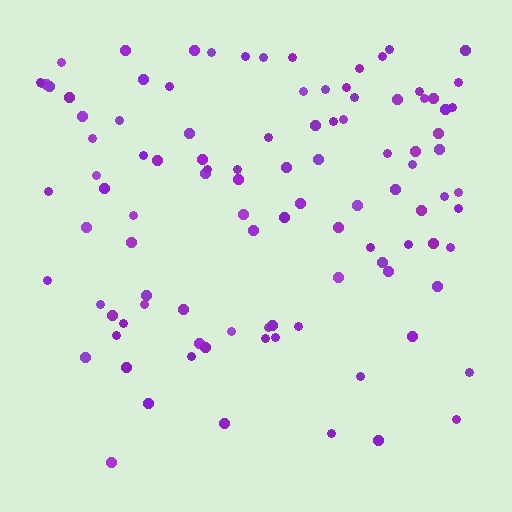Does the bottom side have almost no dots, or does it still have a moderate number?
Still a moderate number, just noticeably fewer than the top.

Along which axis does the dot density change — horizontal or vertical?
Vertical.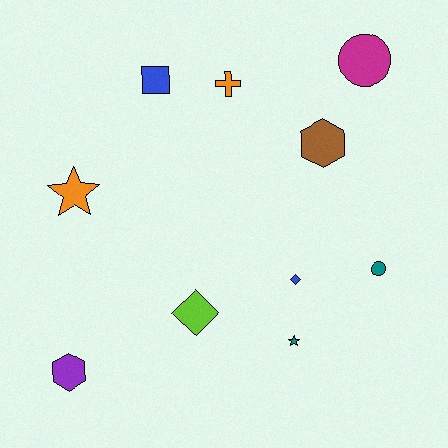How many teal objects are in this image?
There are 2 teal objects.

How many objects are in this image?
There are 10 objects.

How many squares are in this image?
There is 1 square.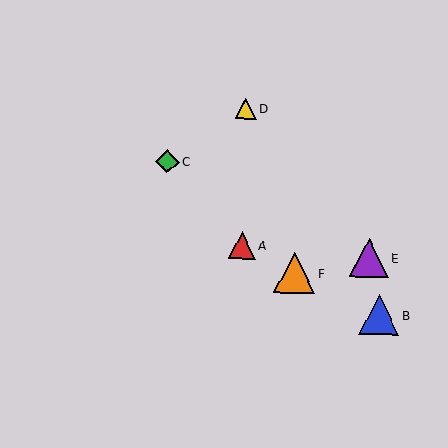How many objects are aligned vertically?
2 objects (A, D) are aligned vertically.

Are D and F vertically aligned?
No, D is at x≈246 and F is at x≈294.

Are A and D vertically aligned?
Yes, both are at x≈242.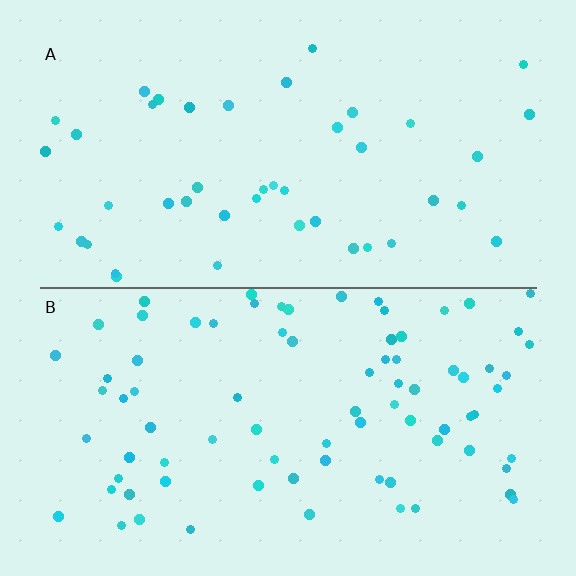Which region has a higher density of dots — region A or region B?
B (the bottom).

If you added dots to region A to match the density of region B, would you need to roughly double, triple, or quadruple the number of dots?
Approximately double.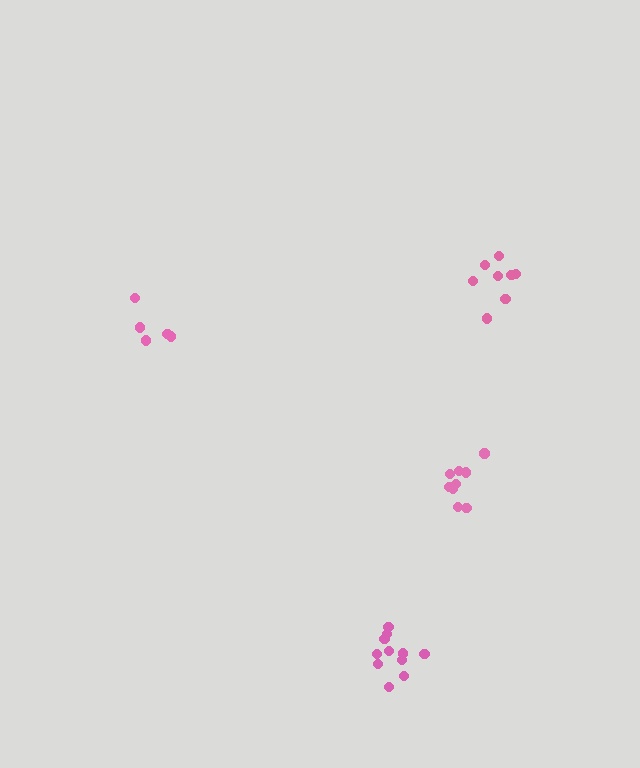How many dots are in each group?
Group 1: 9 dots, Group 2: 8 dots, Group 3: 5 dots, Group 4: 11 dots (33 total).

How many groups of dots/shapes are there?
There are 4 groups.